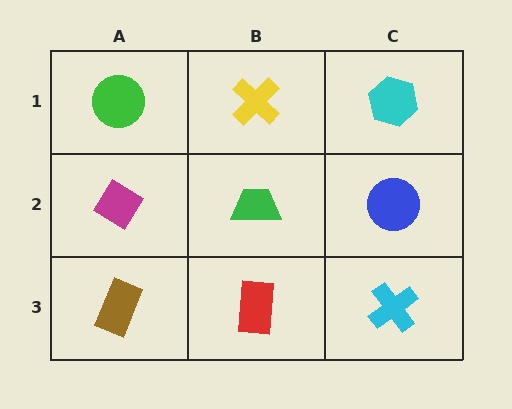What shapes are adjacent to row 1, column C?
A blue circle (row 2, column C), a yellow cross (row 1, column B).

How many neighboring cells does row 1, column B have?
3.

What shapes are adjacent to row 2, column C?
A cyan hexagon (row 1, column C), a cyan cross (row 3, column C), a green trapezoid (row 2, column B).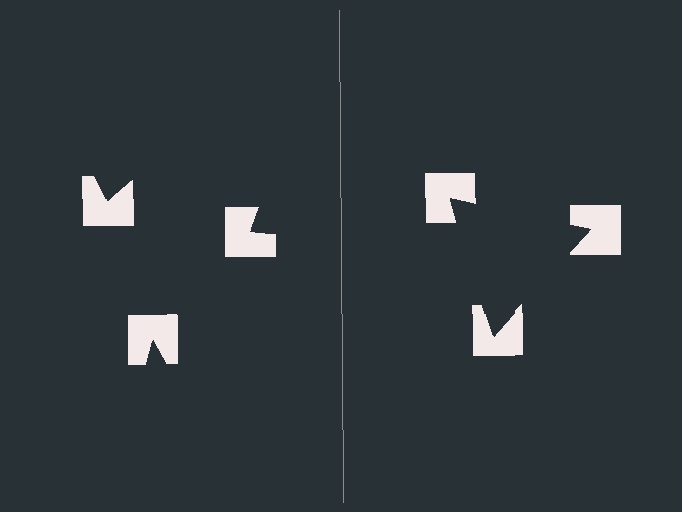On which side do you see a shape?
An illusory triangle appears on the right side. On the left side the wedge cuts are rotated, so no coherent shape forms.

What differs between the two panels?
The notched squares are positioned identically on both sides; only the wedge orientations differ. On the right they align to a triangle; on the left they are misaligned.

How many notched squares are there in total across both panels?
6 — 3 on each side.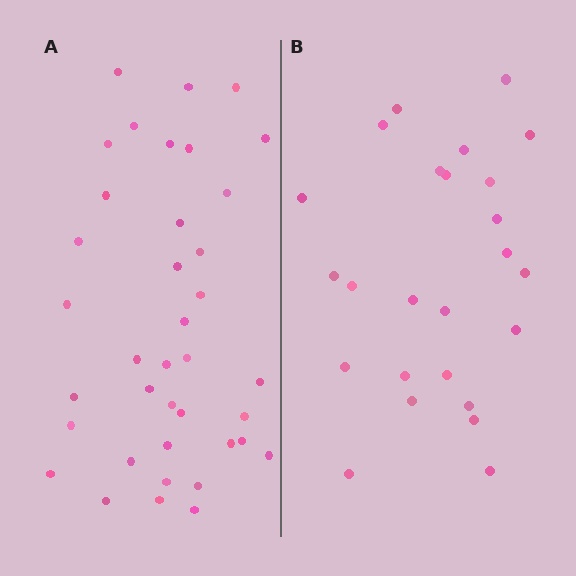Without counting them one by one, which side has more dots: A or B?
Region A (the left region) has more dots.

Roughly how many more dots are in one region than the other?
Region A has approximately 15 more dots than region B.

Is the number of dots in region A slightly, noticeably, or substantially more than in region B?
Region A has substantially more. The ratio is roughly 1.5 to 1.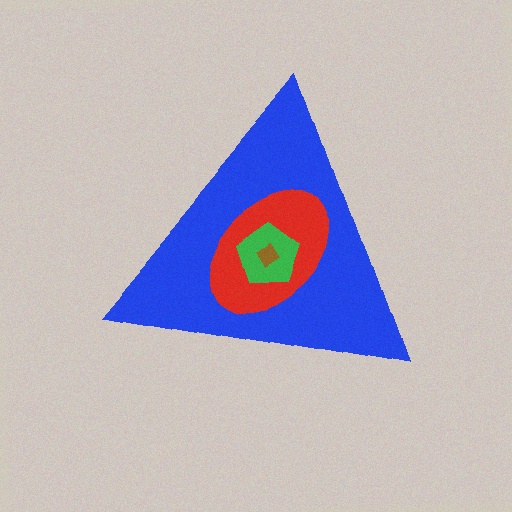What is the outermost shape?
The blue triangle.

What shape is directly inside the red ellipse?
The green pentagon.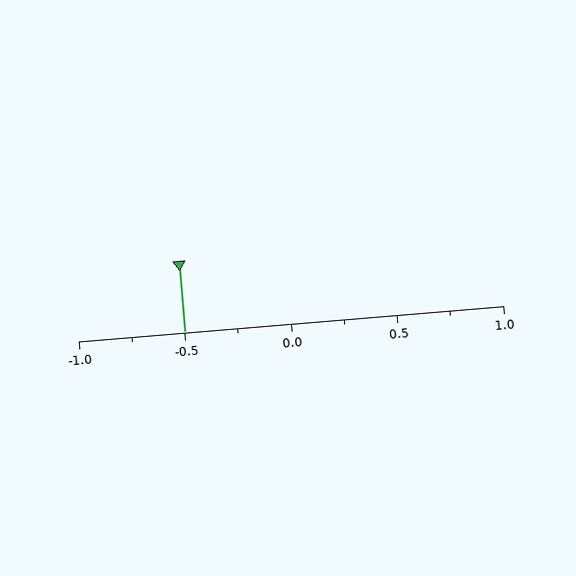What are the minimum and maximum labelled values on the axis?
The axis runs from -1.0 to 1.0.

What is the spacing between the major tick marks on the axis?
The major ticks are spaced 0.5 apart.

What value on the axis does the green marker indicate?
The marker indicates approximately -0.5.